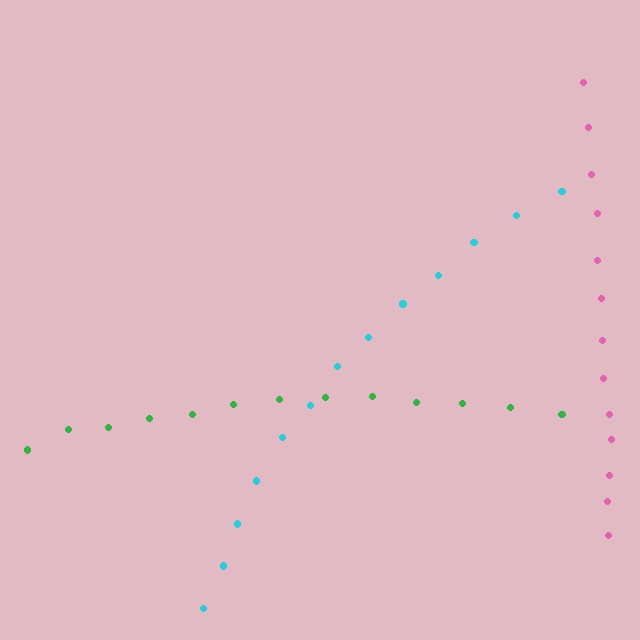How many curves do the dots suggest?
There are 3 distinct paths.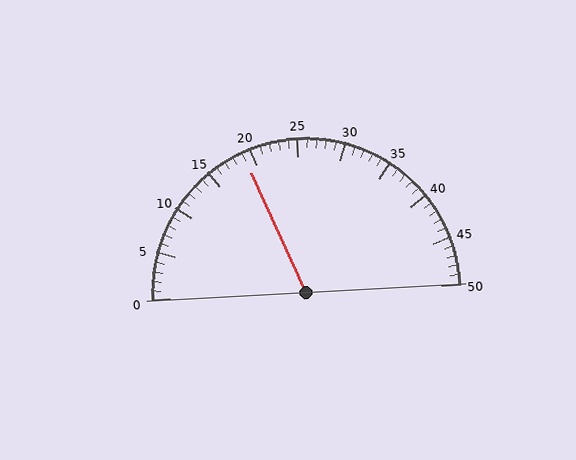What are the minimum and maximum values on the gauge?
The gauge ranges from 0 to 50.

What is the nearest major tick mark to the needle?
The nearest major tick mark is 20.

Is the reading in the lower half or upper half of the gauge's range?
The reading is in the lower half of the range (0 to 50).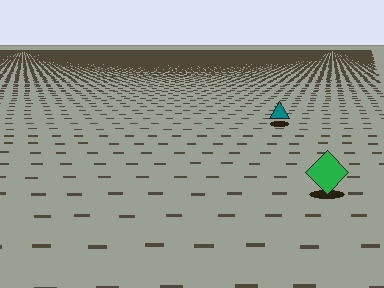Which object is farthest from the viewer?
The teal triangle is farthest from the viewer. It appears smaller and the ground texture around it is denser.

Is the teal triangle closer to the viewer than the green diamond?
No. The green diamond is closer — you can tell from the texture gradient: the ground texture is coarser near it.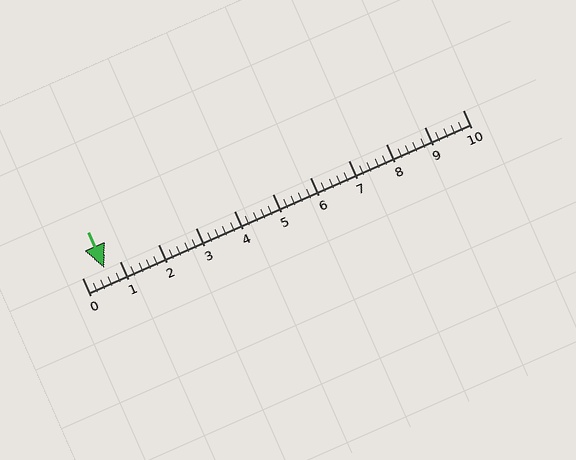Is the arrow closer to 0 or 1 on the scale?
The arrow is closer to 1.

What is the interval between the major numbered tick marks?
The major tick marks are spaced 1 units apart.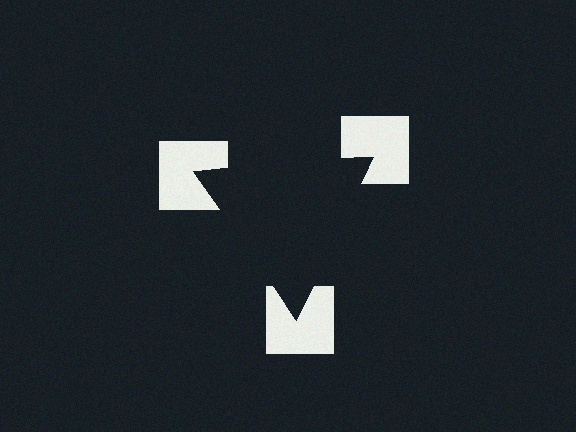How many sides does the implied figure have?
3 sides.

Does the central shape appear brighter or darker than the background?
It typically appears slightly darker than the background, even though no actual brightness change is drawn.